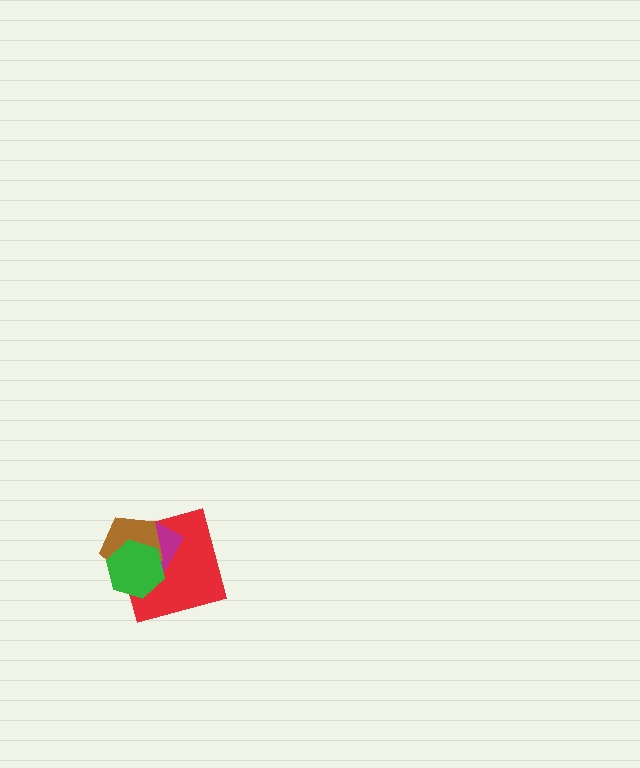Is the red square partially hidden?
Yes, it is partially covered by another shape.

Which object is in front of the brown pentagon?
The green hexagon is in front of the brown pentagon.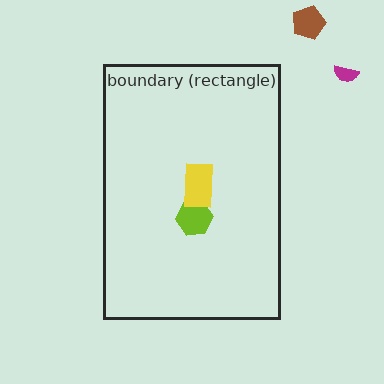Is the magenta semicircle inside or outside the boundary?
Outside.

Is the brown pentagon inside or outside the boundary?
Outside.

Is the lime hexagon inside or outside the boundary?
Inside.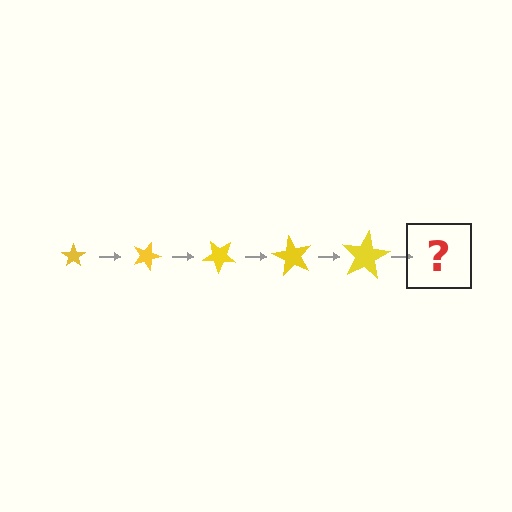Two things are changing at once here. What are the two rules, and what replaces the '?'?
The two rules are that the star grows larger each step and it rotates 20 degrees each step. The '?' should be a star, larger than the previous one and rotated 100 degrees from the start.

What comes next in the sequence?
The next element should be a star, larger than the previous one and rotated 100 degrees from the start.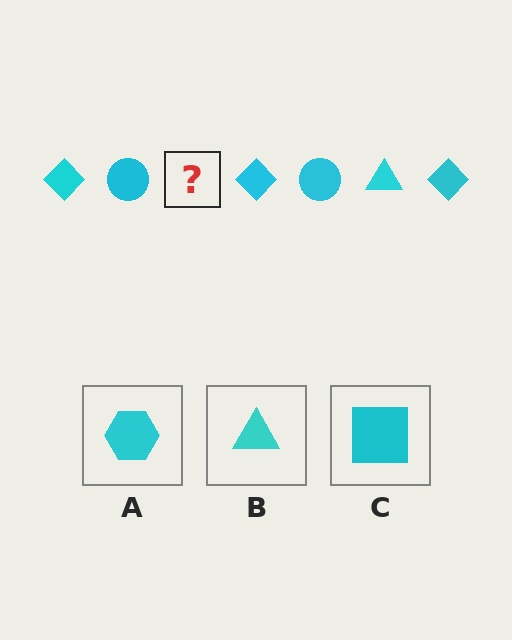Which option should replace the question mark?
Option B.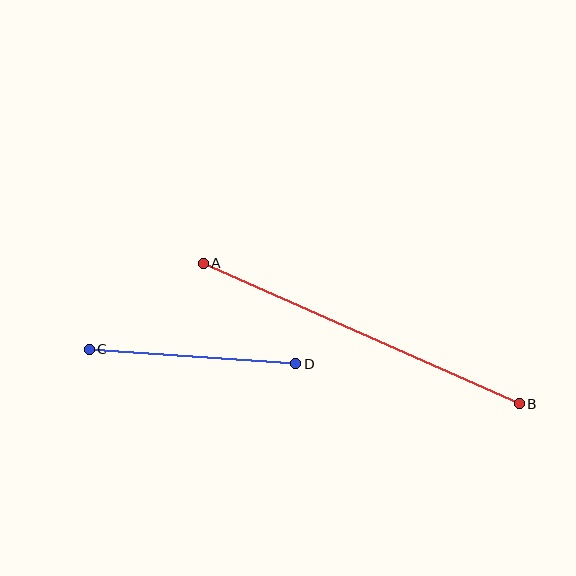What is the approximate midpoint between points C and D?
The midpoint is at approximately (192, 356) pixels.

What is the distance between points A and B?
The distance is approximately 346 pixels.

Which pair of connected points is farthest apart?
Points A and B are farthest apart.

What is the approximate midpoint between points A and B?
The midpoint is at approximately (361, 333) pixels.